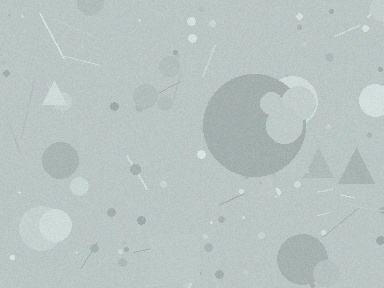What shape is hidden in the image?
A circle is hidden in the image.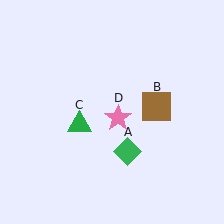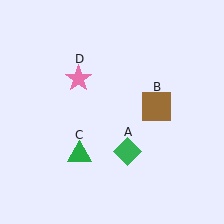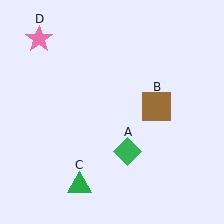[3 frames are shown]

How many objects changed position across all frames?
2 objects changed position: green triangle (object C), pink star (object D).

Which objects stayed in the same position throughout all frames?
Green diamond (object A) and brown square (object B) remained stationary.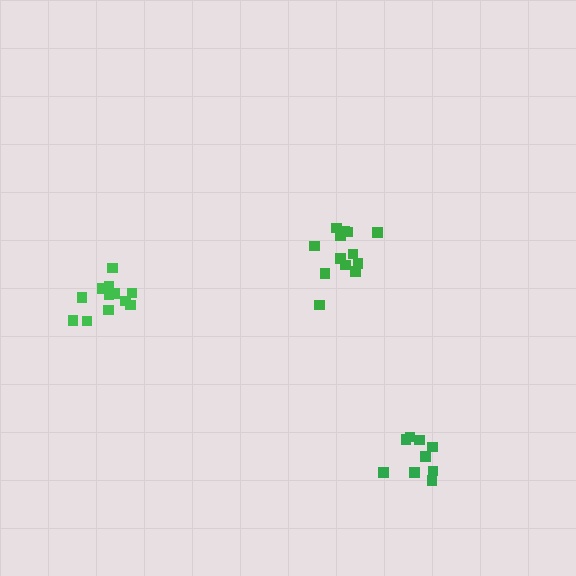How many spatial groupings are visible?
There are 3 spatial groupings.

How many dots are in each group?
Group 1: 13 dots, Group 2: 9 dots, Group 3: 12 dots (34 total).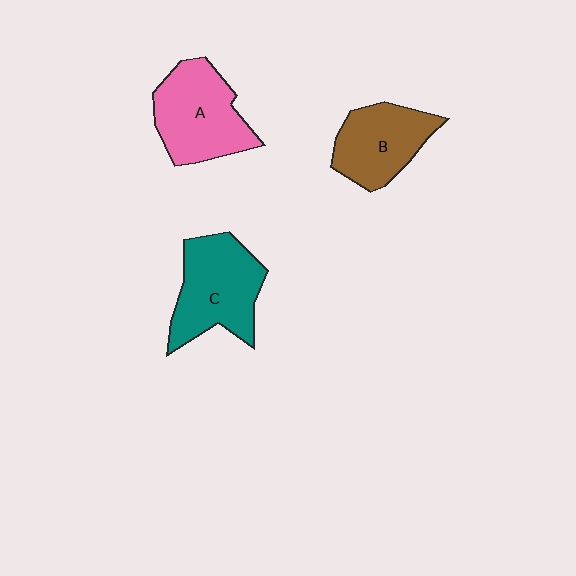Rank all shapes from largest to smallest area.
From largest to smallest: C (teal), A (pink), B (brown).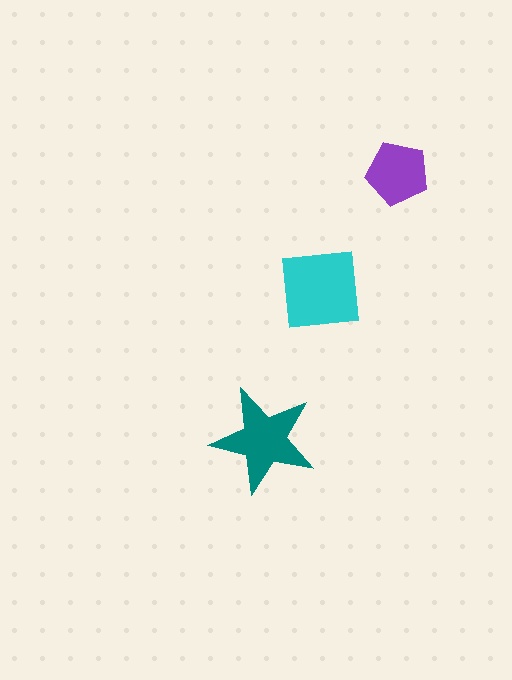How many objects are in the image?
There are 3 objects in the image.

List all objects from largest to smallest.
The cyan square, the teal star, the purple pentagon.